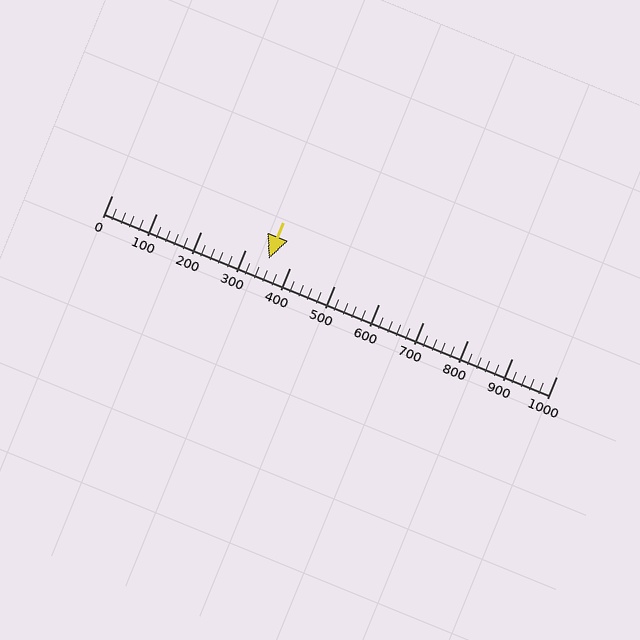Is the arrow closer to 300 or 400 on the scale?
The arrow is closer to 400.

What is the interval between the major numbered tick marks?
The major tick marks are spaced 100 units apart.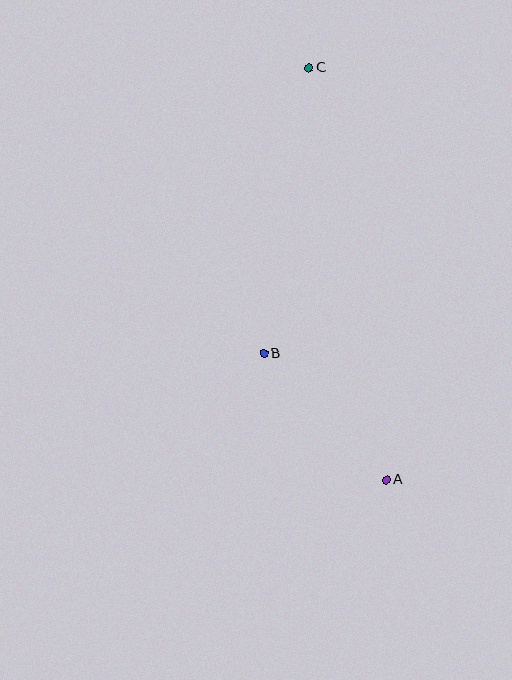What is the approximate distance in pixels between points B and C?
The distance between B and C is approximately 289 pixels.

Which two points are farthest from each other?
Points A and C are farthest from each other.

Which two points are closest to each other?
Points A and B are closest to each other.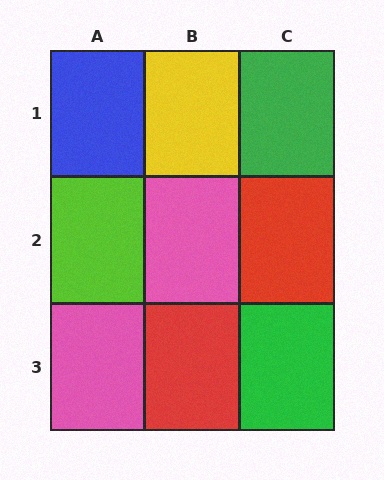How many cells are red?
2 cells are red.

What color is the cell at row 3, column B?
Red.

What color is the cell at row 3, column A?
Pink.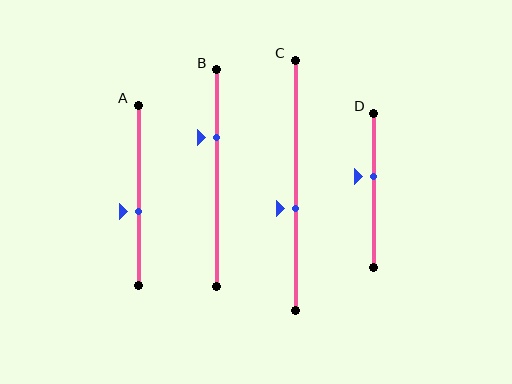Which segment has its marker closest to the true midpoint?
Segment A has its marker closest to the true midpoint.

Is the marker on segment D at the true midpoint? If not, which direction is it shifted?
No, the marker on segment D is shifted upward by about 9% of the segment length.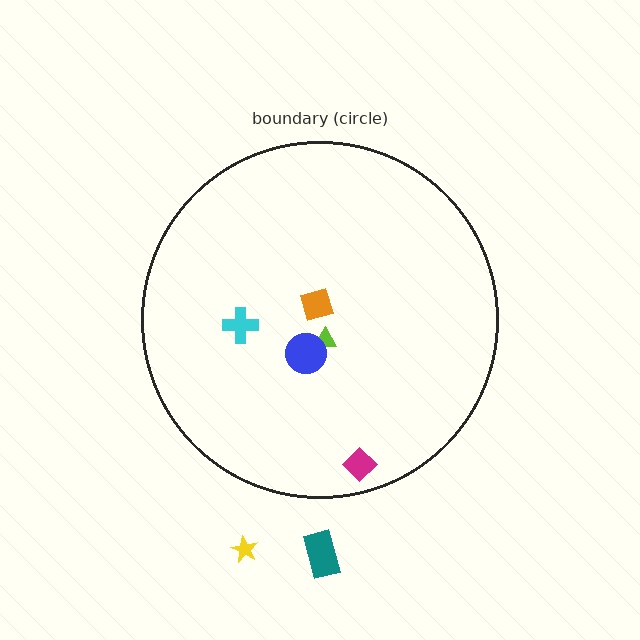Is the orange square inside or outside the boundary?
Inside.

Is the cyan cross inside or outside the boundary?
Inside.